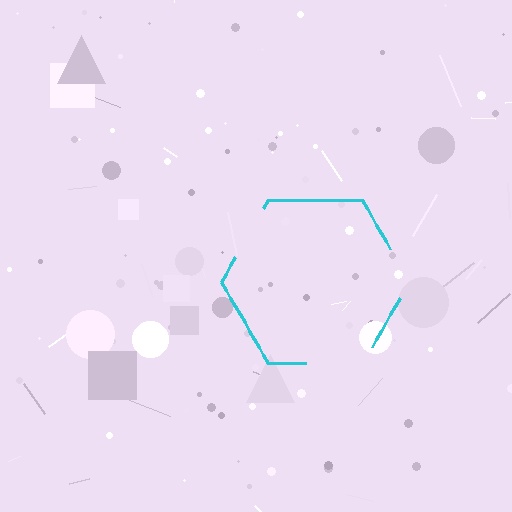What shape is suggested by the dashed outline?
The dashed outline suggests a hexagon.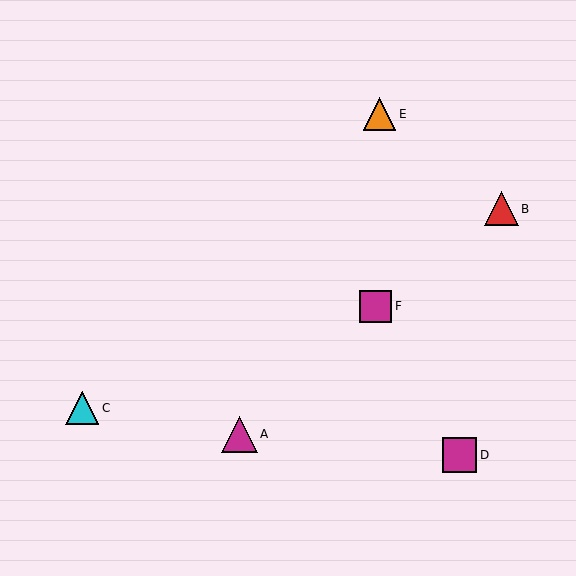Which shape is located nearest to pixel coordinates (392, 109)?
The orange triangle (labeled E) at (380, 114) is nearest to that location.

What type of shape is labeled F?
Shape F is a magenta square.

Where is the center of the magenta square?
The center of the magenta square is at (460, 455).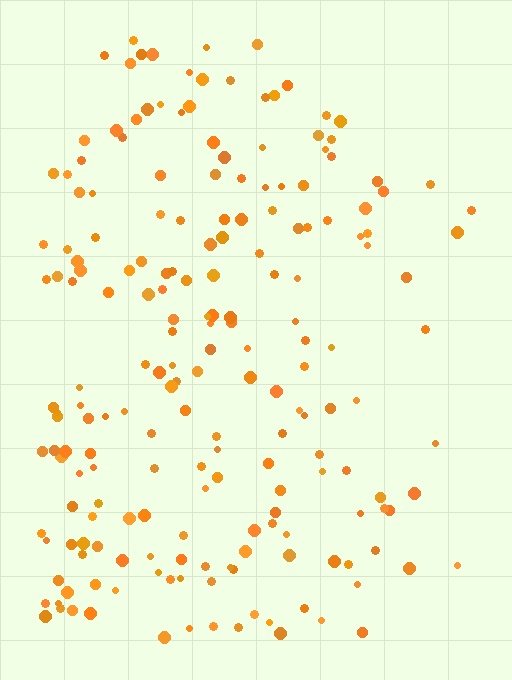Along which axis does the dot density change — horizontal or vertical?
Horizontal.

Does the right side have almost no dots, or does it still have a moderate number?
Still a moderate number, just noticeably fewer than the left.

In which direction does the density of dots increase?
From right to left, with the left side densest.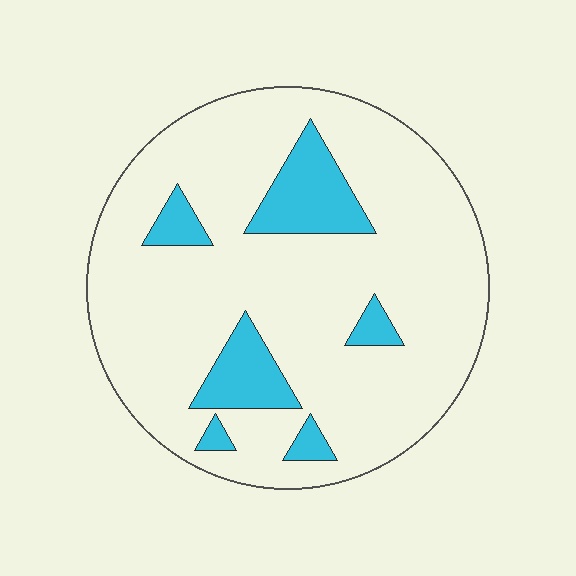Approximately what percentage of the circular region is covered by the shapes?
Approximately 15%.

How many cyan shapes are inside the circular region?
6.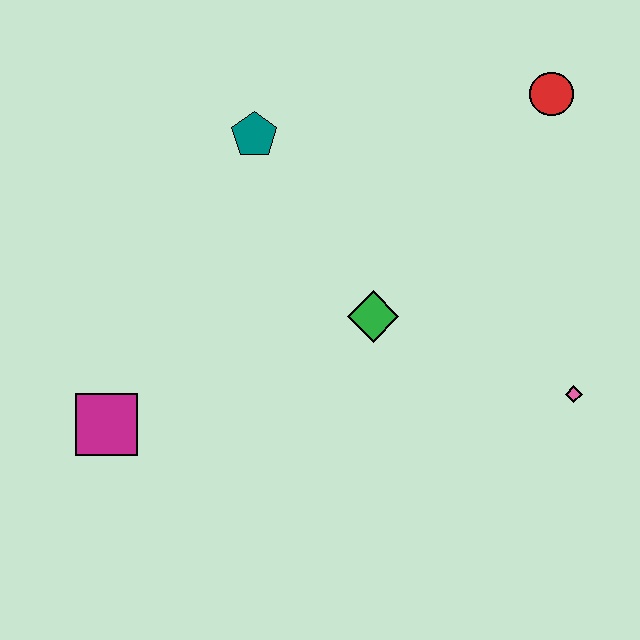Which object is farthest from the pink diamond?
The magenta square is farthest from the pink diamond.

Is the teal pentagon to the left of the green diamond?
Yes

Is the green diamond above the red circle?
No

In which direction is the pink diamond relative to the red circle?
The pink diamond is below the red circle.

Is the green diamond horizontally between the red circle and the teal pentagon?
Yes